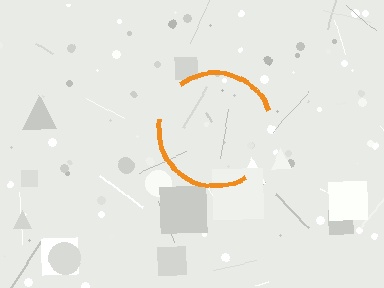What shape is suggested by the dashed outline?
The dashed outline suggests a circle.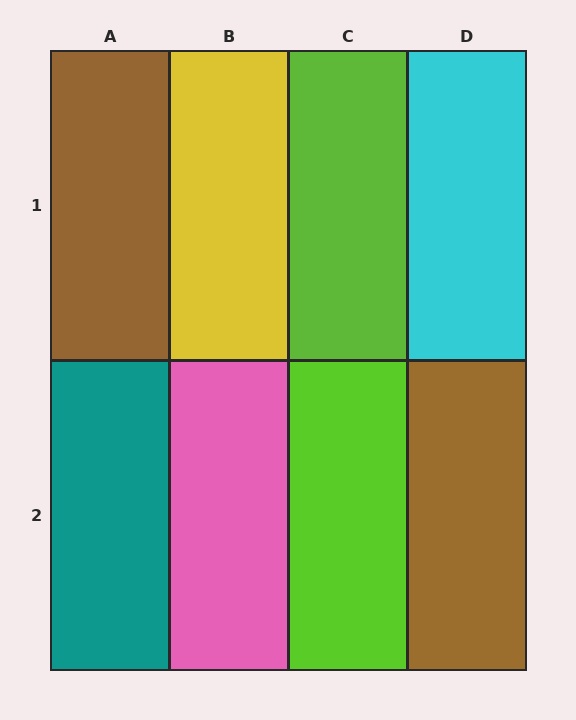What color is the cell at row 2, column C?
Lime.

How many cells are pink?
1 cell is pink.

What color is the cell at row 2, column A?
Teal.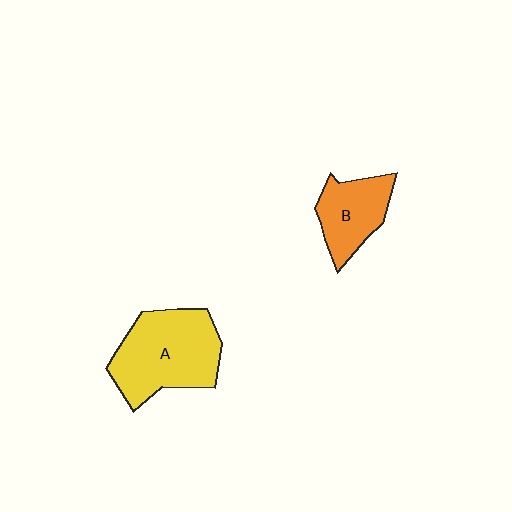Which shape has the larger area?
Shape A (yellow).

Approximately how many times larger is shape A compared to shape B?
Approximately 1.7 times.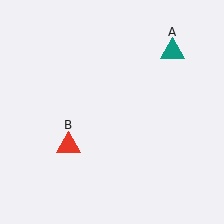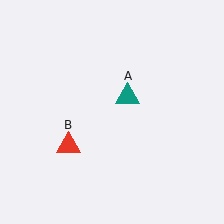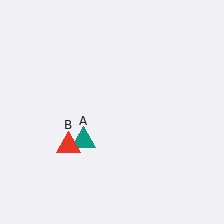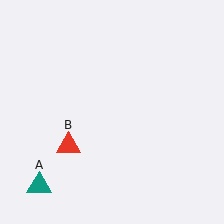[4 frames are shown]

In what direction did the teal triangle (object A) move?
The teal triangle (object A) moved down and to the left.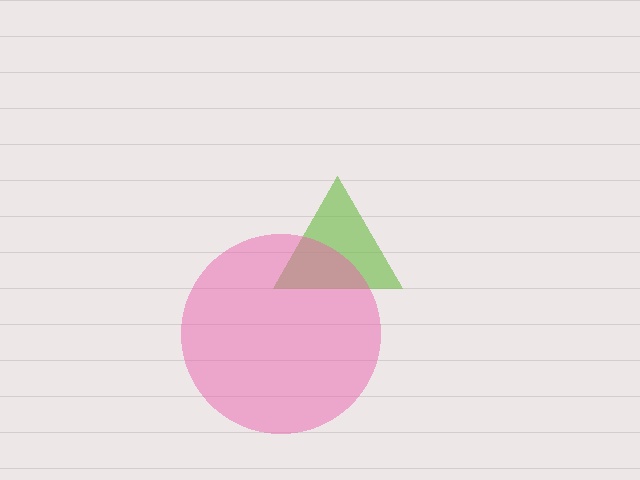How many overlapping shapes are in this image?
There are 2 overlapping shapes in the image.